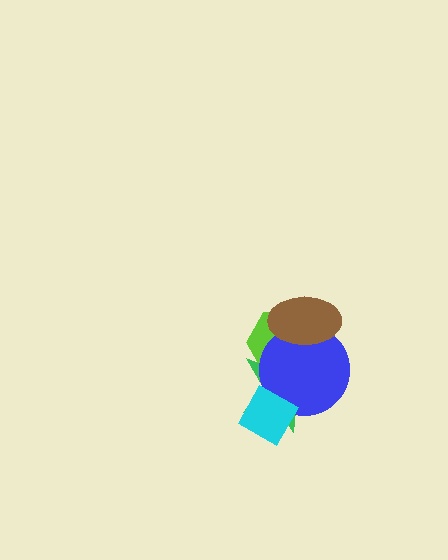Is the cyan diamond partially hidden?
No, no other shape covers it.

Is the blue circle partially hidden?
Yes, it is partially covered by another shape.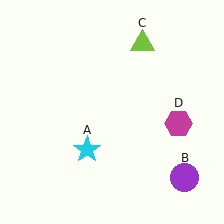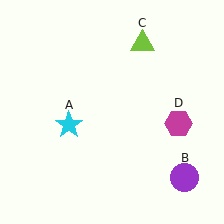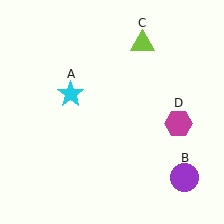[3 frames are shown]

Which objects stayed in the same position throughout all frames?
Purple circle (object B) and lime triangle (object C) and magenta hexagon (object D) remained stationary.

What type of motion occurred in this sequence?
The cyan star (object A) rotated clockwise around the center of the scene.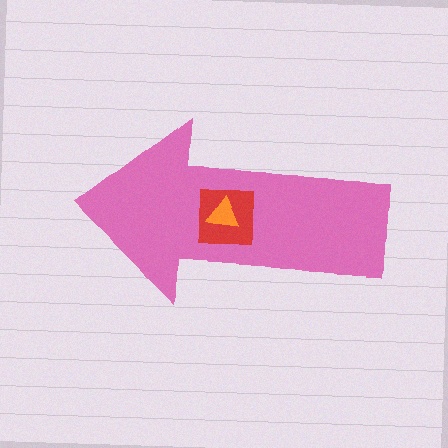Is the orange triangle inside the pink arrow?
Yes.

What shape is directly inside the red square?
The orange triangle.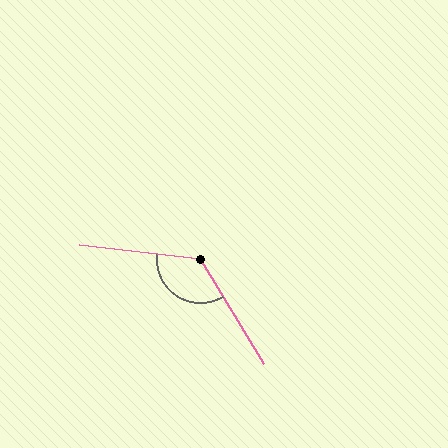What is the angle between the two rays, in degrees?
Approximately 128 degrees.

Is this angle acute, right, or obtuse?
It is obtuse.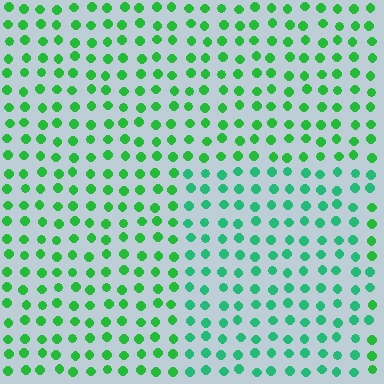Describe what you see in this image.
The image is filled with small green elements in a uniform arrangement. A rectangle-shaped region is visible where the elements are tinted to a slightly different hue, forming a subtle color boundary.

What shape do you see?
I see a rectangle.